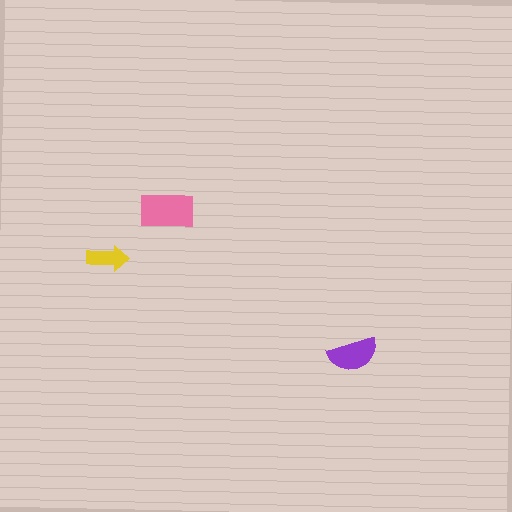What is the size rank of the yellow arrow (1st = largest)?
3rd.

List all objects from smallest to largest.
The yellow arrow, the purple semicircle, the pink rectangle.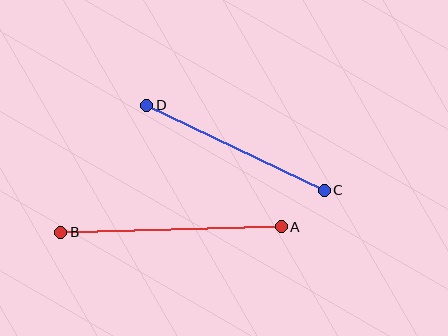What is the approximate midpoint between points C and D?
The midpoint is at approximately (236, 148) pixels.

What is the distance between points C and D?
The distance is approximately 197 pixels.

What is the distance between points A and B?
The distance is approximately 220 pixels.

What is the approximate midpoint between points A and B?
The midpoint is at approximately (171, 229) pixels.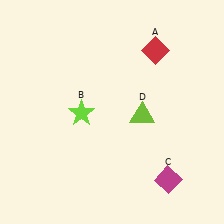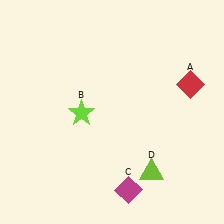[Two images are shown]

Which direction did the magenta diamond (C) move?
The magenta diamond (C) moved left.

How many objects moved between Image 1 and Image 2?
3 objects moved between the two images.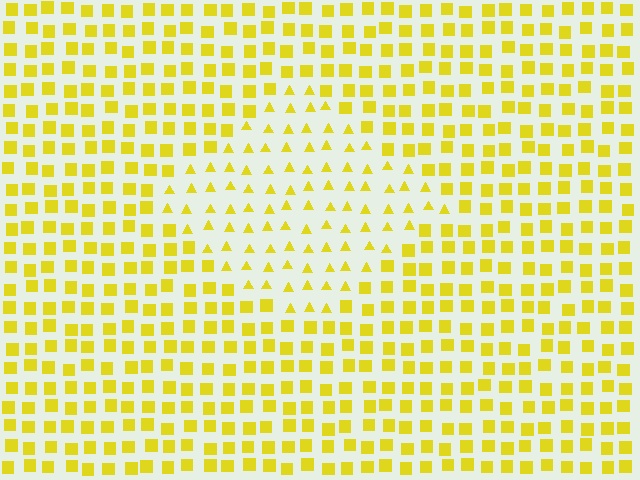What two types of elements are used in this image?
The image uses triangles inside the diamond region and squares outside it.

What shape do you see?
I see a diamond.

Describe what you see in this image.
The image is filled with small yellow elements arranged in a uniform grid. A diamond-shaped region contains triangles, while the surrounding area contains squares. The boundary is defined purely by the change in element shape.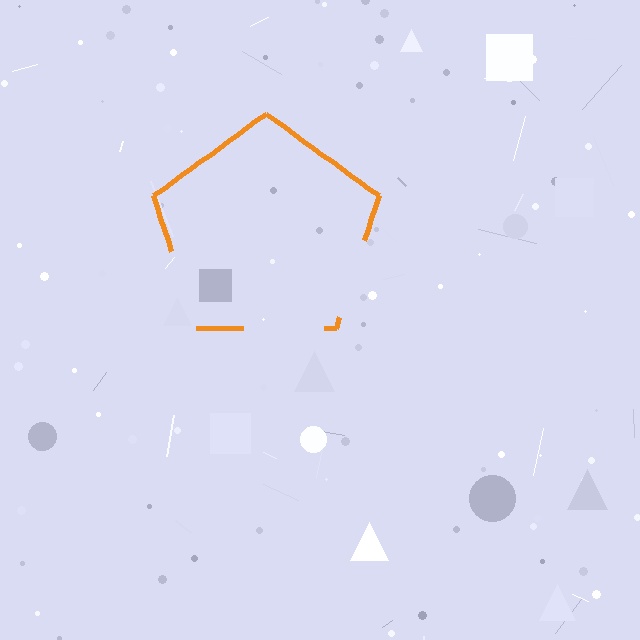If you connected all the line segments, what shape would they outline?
They would outline a pentagon.